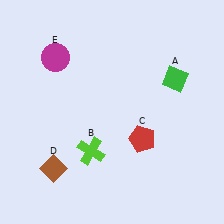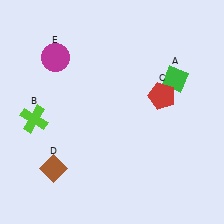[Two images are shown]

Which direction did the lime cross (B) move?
The lime cross (B) moved left.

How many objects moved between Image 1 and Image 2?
2 objects moved between the two images.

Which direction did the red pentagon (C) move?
The red pentagon (C) moved up.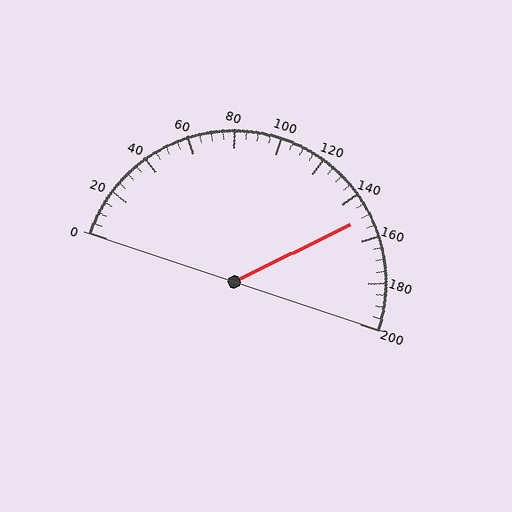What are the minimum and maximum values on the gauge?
The gauge ranges from 0 to 200.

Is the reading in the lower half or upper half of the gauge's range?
The reading is in the upper half of the range (0 to 200).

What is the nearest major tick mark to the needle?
The nearest major tick mark is 160.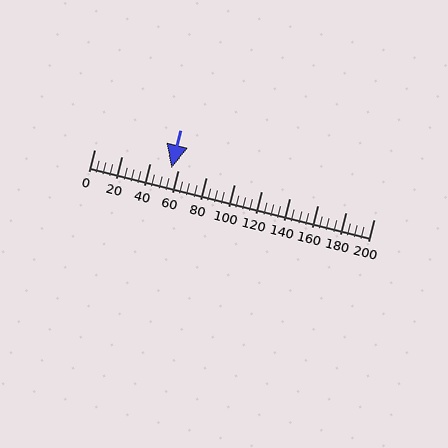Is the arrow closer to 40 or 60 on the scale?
The arrow is closer to 60.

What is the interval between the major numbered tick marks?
The major tick marks are spaced 20 units apart.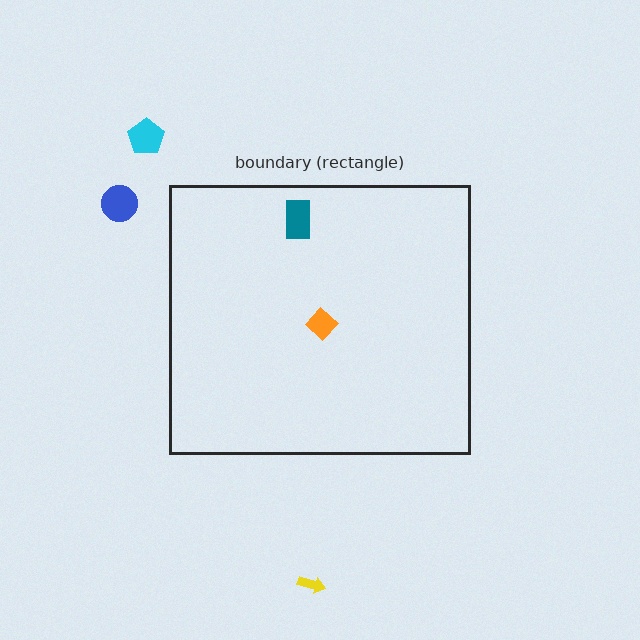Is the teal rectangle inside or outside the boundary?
Inside.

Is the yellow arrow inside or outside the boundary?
Outside.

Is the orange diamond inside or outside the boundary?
Inside.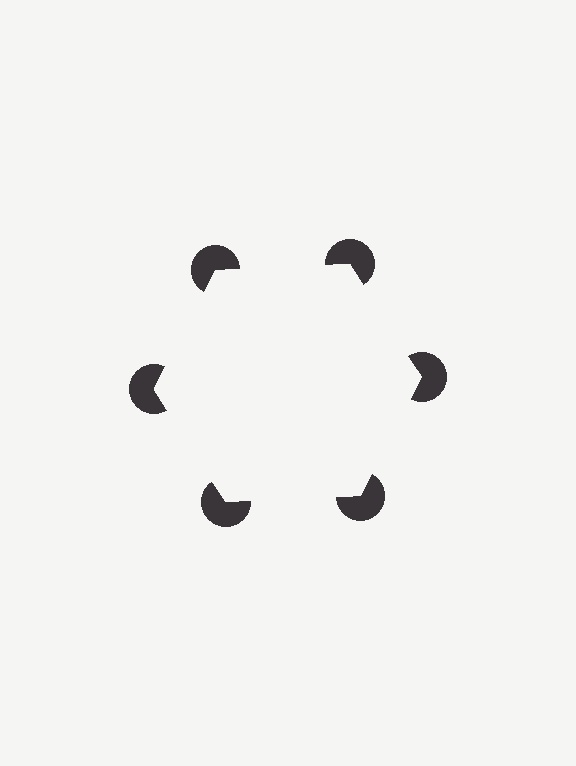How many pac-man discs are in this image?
There are 6 — one at each vertex of the illusory hexagon.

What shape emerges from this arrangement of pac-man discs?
An illusory hexagon — its edges are inferred from the aligned wedge cuts in the pac-man discs, not physically drawn.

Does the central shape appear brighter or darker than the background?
It typically appears slightly brighter than the background, even though no actual brightness change is drawn.